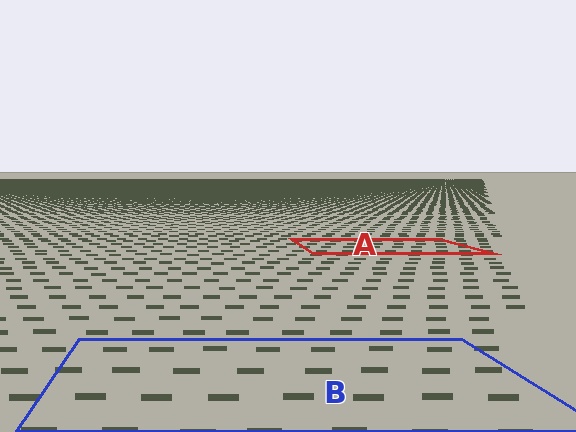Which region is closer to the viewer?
Region B is closer. The texture elements there are larger and more spread out.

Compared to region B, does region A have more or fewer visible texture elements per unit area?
Region A has more texture elements per unit area — they are packed more densely because it is farther away.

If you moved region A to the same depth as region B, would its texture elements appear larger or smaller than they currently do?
They would appear larger. At a closer depth, the same texture elements are projected at a bigger on-screen size.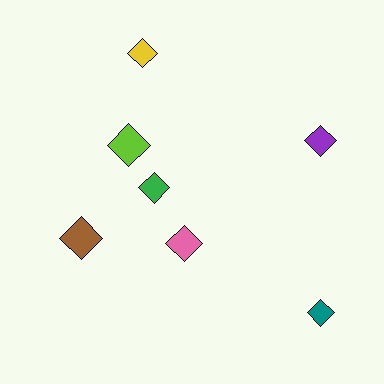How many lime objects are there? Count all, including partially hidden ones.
There is 1 lime object.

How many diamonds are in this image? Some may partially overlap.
There are 7 diamonds.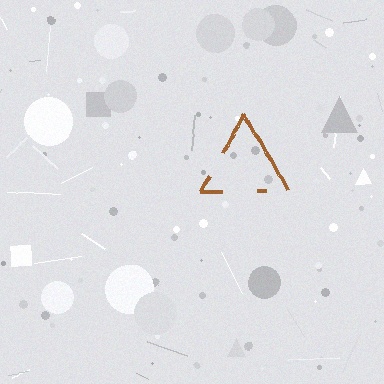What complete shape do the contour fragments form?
The contour fragments form a triangle.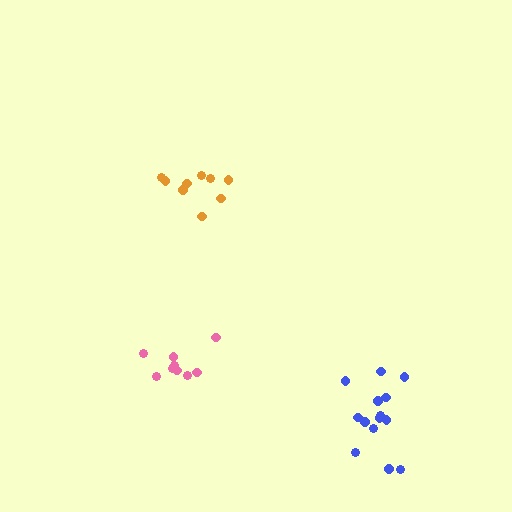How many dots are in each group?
Group 1: 9 dots, Group 2: 9 dots, Group 3: 14 dots (32 total).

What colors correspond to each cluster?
The clusters are colored: orange, pink, blue.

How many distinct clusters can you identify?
There are 3 distinct clusters.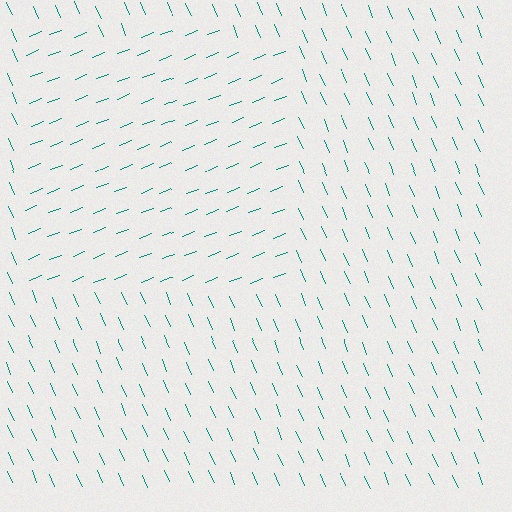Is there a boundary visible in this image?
Yes, there is a texture boundary formed by a change in line orientation.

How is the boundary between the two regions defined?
The boundary is defined purely by a change in line orientation (approximately 88 degrees difference). All lines are the same color and thickness.